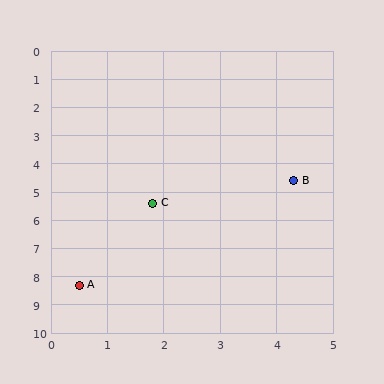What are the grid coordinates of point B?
Point B is at approximately (4.3, 4.6).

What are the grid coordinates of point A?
Point A is at approximately (0.5, 8.3).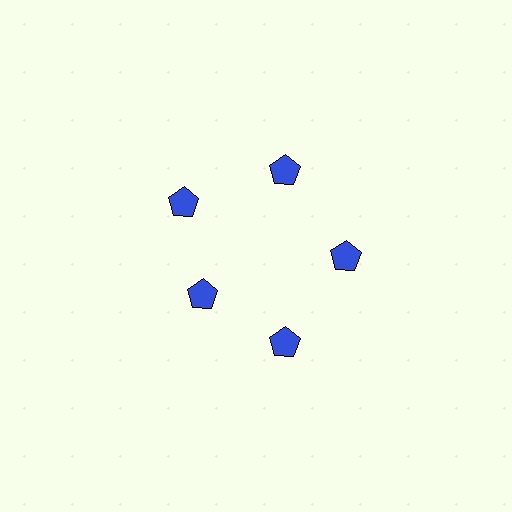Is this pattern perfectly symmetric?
No. The 5 blue pentagons are arranged in a ring, but one element near the 8 o'clock position is pulled inward toward the center, breaking the 5-fold rotational symmetry.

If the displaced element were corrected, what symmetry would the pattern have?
It would have 5-fold rotational symmetry — the pattern would map onto itself every 72 degrees.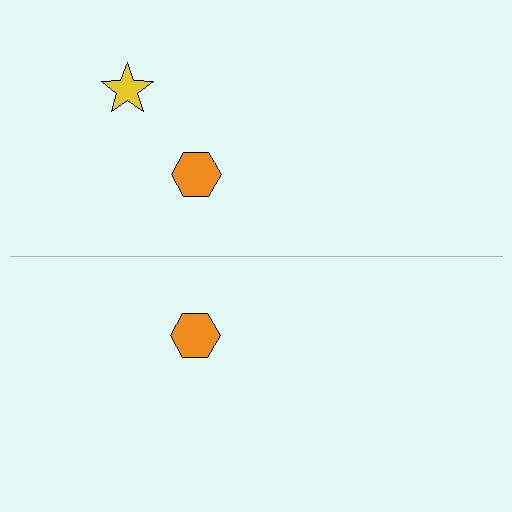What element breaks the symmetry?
A yellow star is missing from the bottom side.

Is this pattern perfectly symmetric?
No, the pattern is not perfectly symmetric. A yellow star is missing from the bottom side.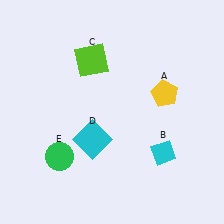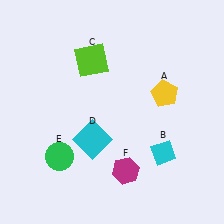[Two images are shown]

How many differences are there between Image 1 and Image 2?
There is 1 difference between the two images.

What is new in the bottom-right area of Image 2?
A magenta hexagon (F) was added in the bottom-right area of Image 2.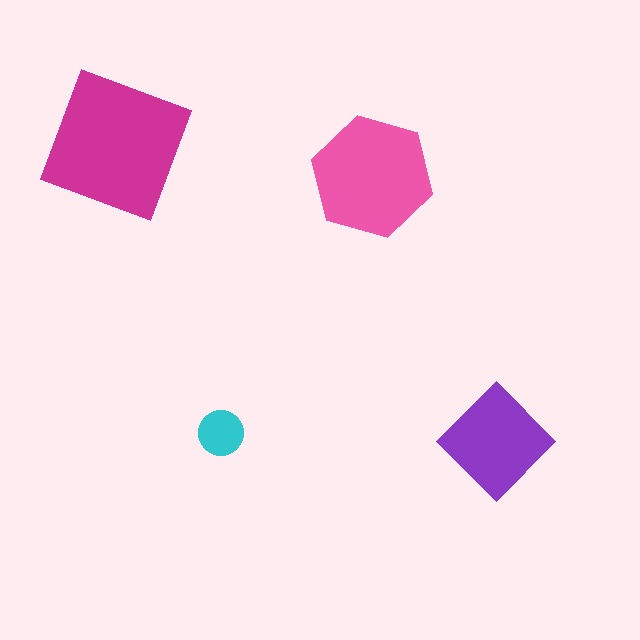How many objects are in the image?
There are 4 objects in the image.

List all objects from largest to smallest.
The magenta square, the pink hexagon, the purple diamond, the cyan circle.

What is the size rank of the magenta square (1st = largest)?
1st.